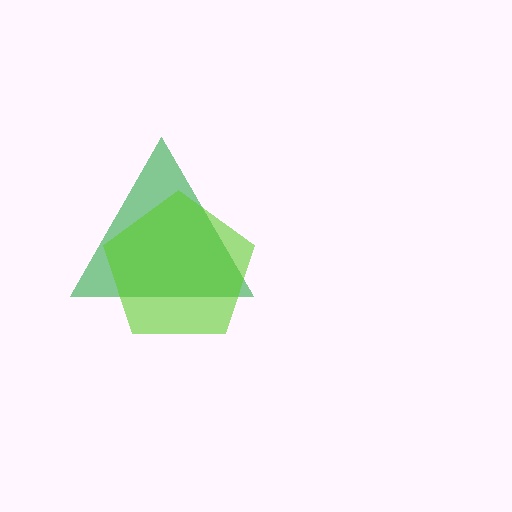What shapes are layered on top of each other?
The layered shapes are: a green triangle, a lime pentagon.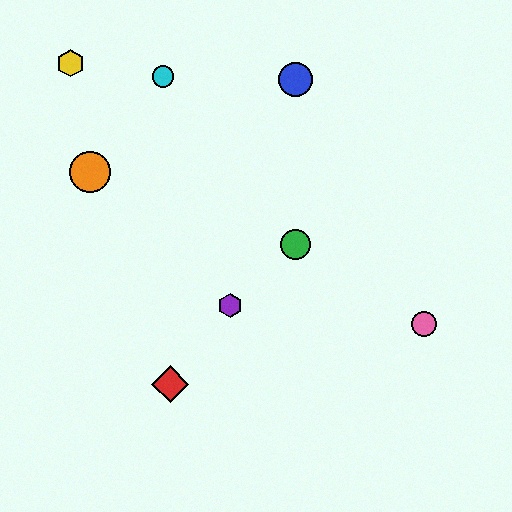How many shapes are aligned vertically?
2 shapes (the blue circle, the green circle) are aligned vertically.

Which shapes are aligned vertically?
The blue circle, the green circle are aligned vertically.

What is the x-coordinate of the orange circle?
The orange circle is at x≈90.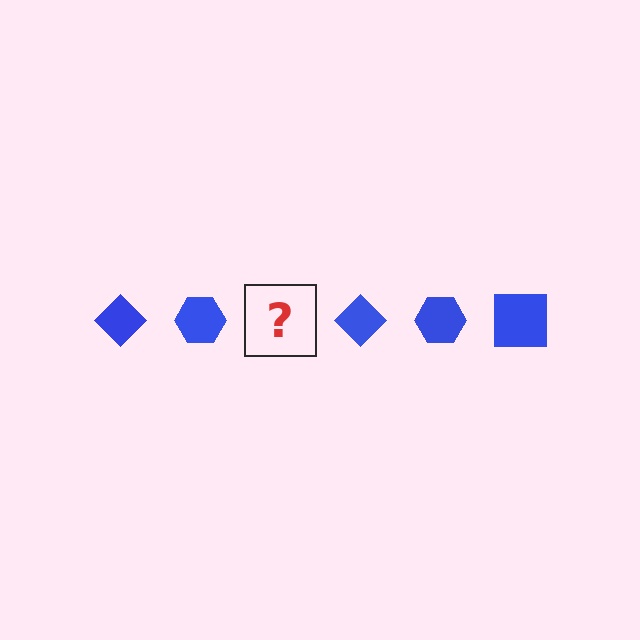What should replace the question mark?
The question mark should be replaced with a blue square.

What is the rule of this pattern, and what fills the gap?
The rule is that the pattern cycles through diamond, hexagon, square shapes in blue. The gap should be filled with a blue square.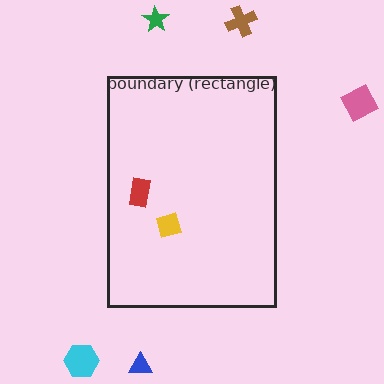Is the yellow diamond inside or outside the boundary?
Inside.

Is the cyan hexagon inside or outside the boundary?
Outside.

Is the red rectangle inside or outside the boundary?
Inside.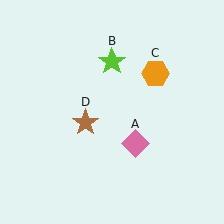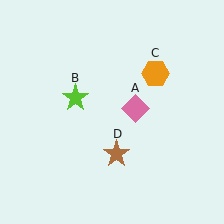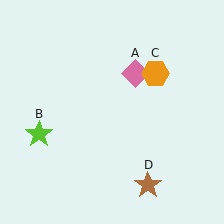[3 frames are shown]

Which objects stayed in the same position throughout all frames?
Orange hexagon (object C) remained stationary.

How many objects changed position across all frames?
3 objects changed position: pink diamond (object A), lime star (object B), brown star (object D).